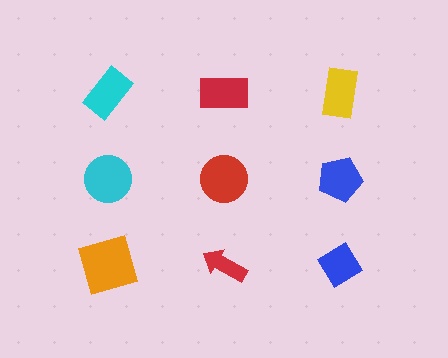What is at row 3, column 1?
An orange square.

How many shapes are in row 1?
3 shapes.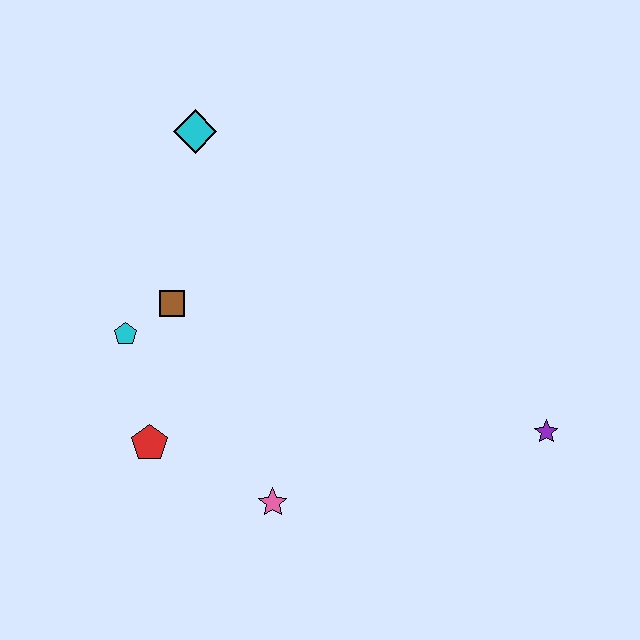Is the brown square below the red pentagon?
No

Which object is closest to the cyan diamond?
The brown square is closest to the cyan diamond.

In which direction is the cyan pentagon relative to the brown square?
The cyan pentagon is to the left of the brown square.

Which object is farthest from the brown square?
The purple star is farthest from the brown square.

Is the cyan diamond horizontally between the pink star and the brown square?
Yes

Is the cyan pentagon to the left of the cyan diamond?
Yes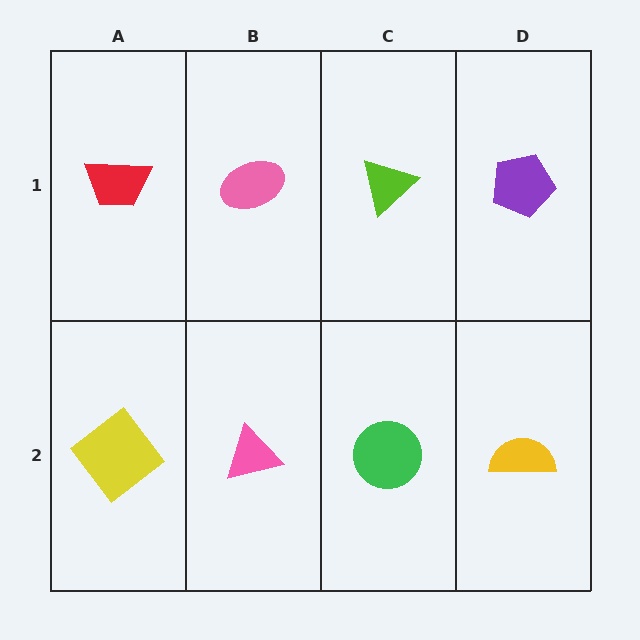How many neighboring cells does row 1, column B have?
3.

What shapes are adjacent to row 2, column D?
A purple pentagon (row 1, column D), a green circle (row 2, column C).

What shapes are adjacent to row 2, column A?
A red trapezoid (row 1, column A), a pink triangle (row 2, column B).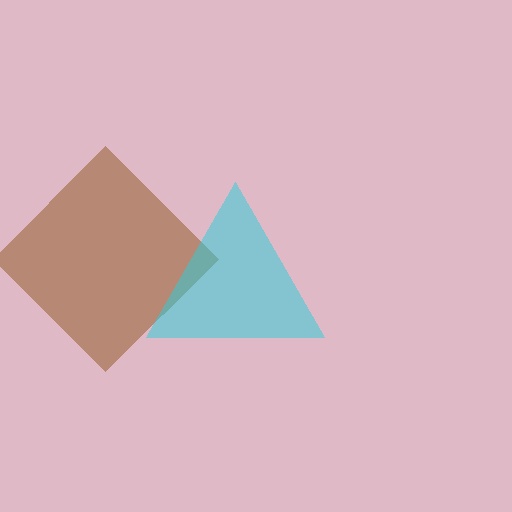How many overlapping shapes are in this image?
There are 2 overlapping shapes in the image.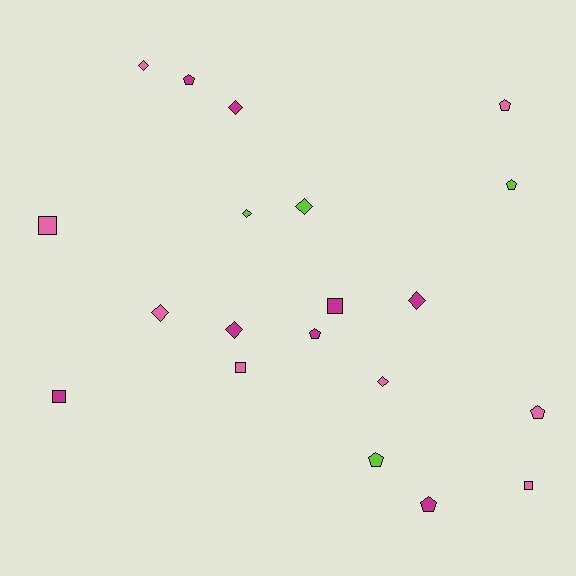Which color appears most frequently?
Pink, with 8 objects.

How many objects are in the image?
There are 20 objects.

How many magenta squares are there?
There are 2 magenta squares.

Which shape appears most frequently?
Diamond, with 8 objects.